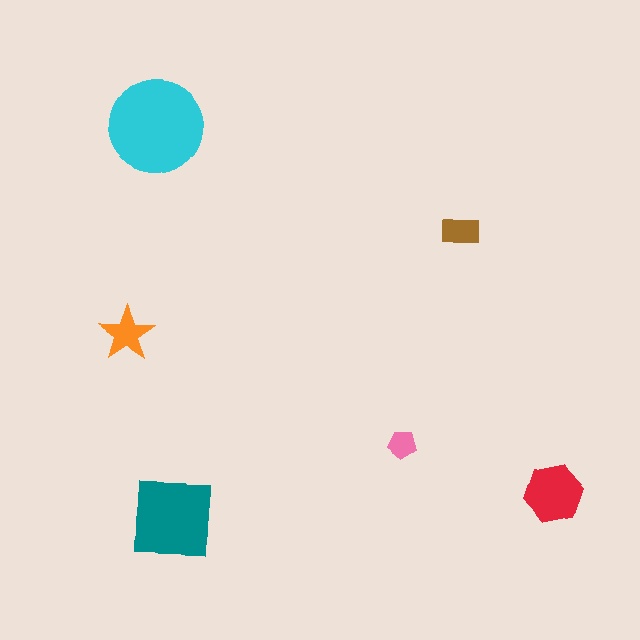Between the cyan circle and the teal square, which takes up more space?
The cyan circle.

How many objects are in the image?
There are 6 objects in the image.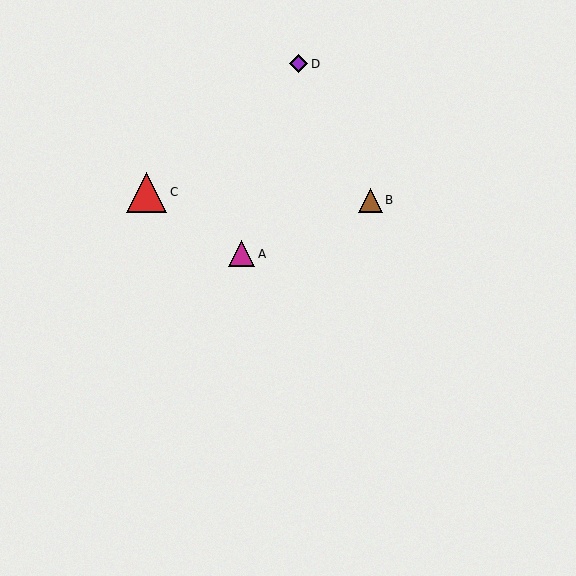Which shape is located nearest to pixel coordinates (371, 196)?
The brown triangle (labeled B) at (370, 200) is nearest to that location.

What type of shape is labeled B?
Shape B is a brown triangle.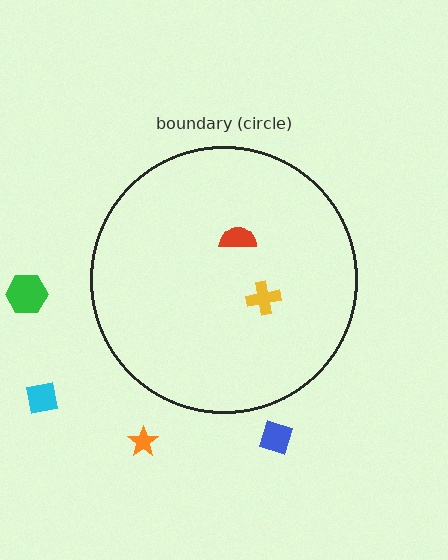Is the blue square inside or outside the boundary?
Outside.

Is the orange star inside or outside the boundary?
Outside.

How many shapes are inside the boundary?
2 inside, 4 outside.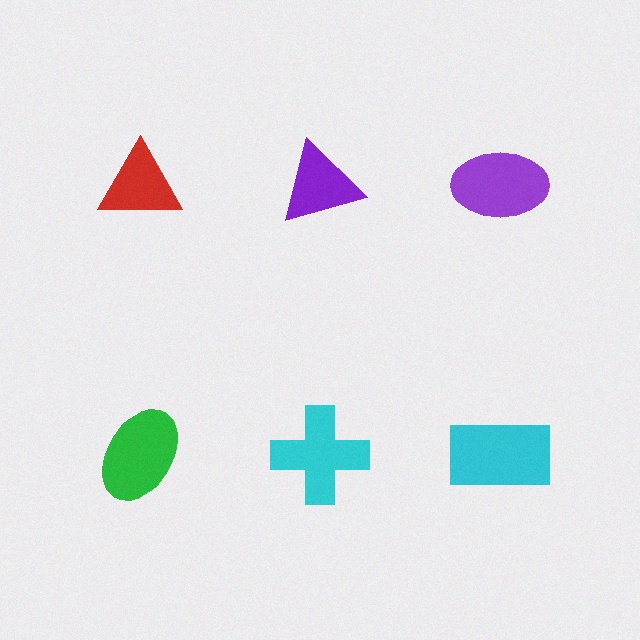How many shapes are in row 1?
3 shapes.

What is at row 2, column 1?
A green ellipse.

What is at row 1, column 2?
A purple triangle.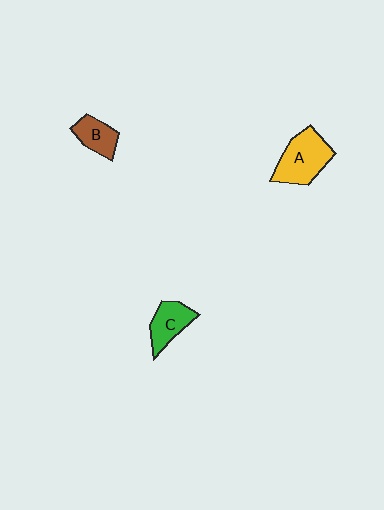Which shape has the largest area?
Shape A (yellow).